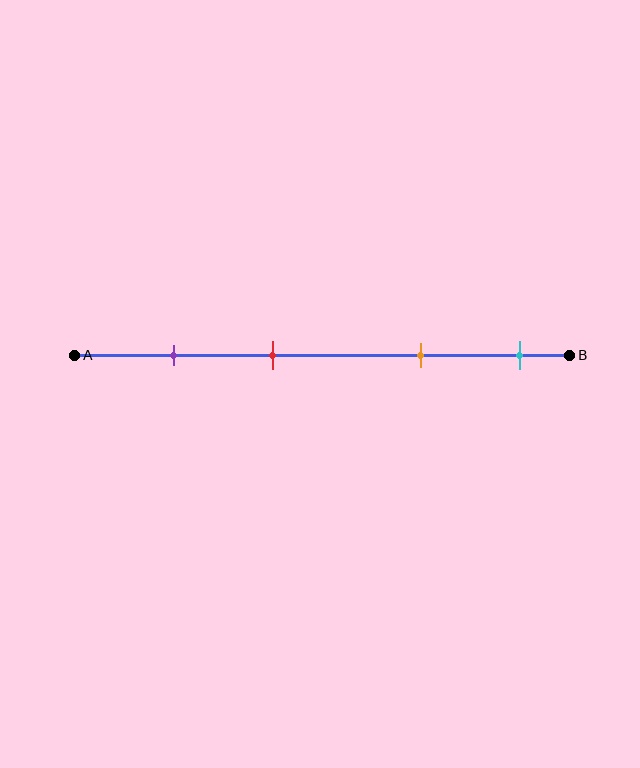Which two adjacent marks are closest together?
The purple and red marks are the closest adjacent pair.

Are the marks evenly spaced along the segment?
No, the marks are not evenly spaced.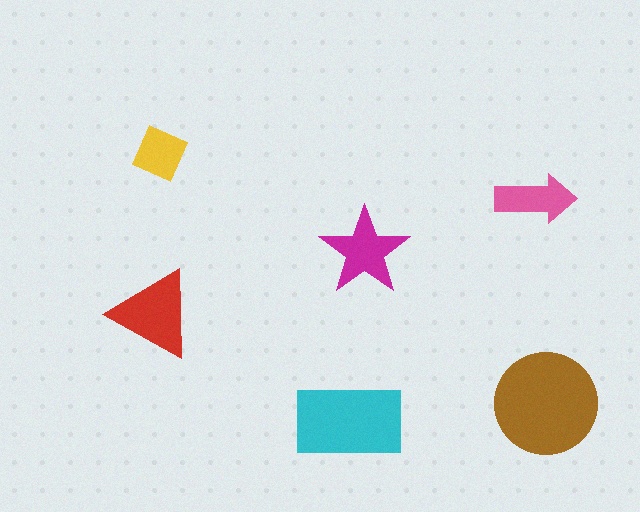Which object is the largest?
The brown circle.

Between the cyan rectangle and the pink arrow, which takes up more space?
The cyan rectangle.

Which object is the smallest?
The yellow diamond.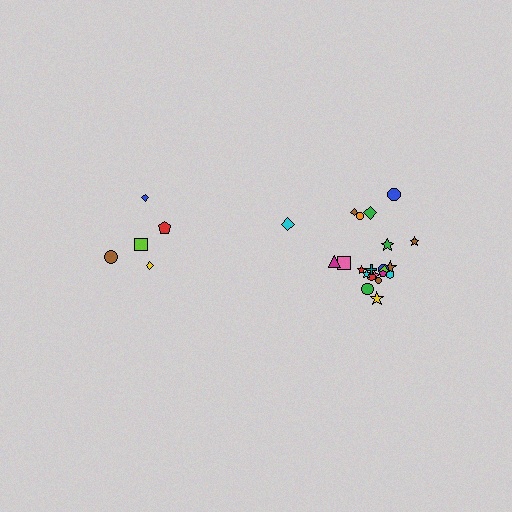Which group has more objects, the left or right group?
The right group.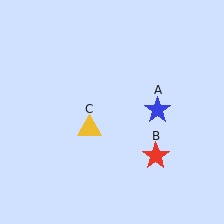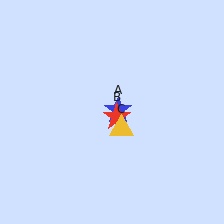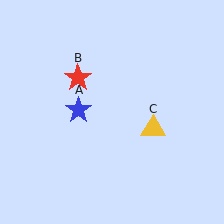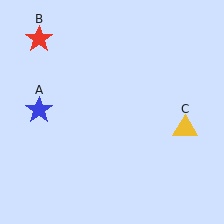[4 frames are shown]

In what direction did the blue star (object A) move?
The blue star (object A) moved left.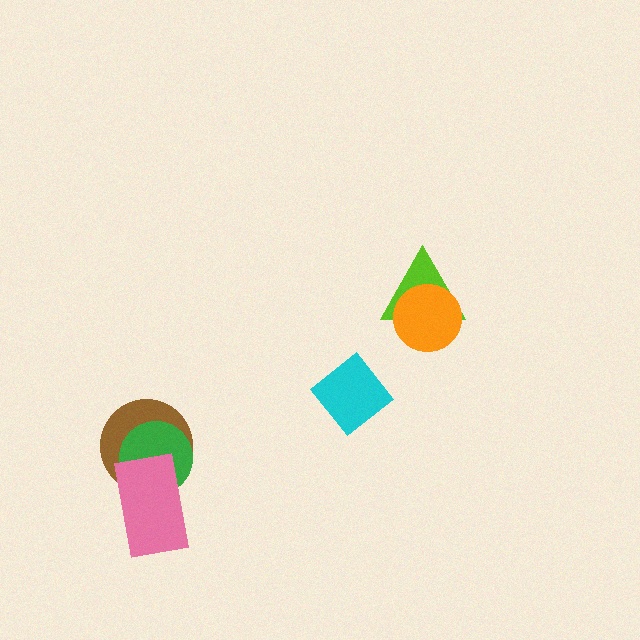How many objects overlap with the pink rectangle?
2 objects overlap with the pink rectangle.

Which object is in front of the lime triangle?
The orange circle is in front of the lime triangle.